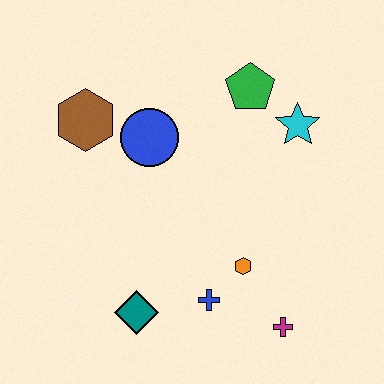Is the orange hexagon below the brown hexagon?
Yes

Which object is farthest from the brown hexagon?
The magenta cross is farthest from the brown hexagon.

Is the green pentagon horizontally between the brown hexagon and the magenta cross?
Yes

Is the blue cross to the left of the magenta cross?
Yes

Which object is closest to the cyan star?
The green pentagon is closest to the cyan star.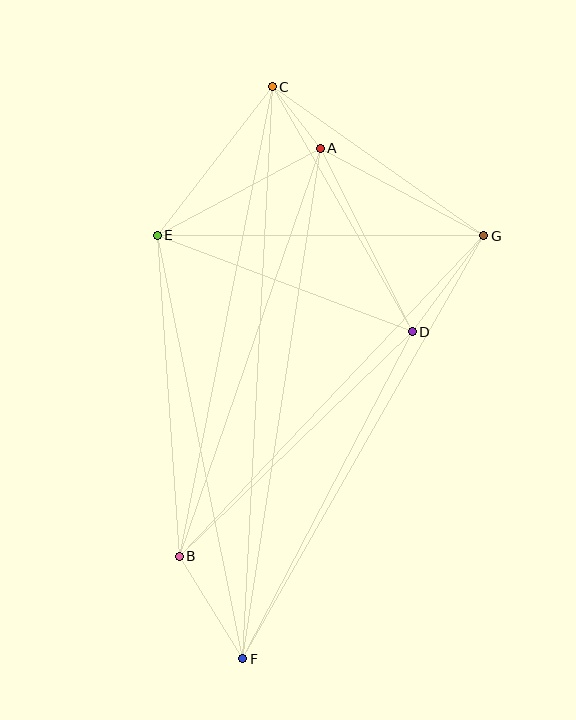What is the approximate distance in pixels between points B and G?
The distance between B and G is approximately 442 pixels.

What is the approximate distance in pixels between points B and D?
The distance between B and D is approximately 324 pixels.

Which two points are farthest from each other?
Points C and F are farthest from each other.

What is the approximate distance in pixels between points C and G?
The distance between C and G is approximately 259 pixels.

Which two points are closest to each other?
Points A and C are closest to each other.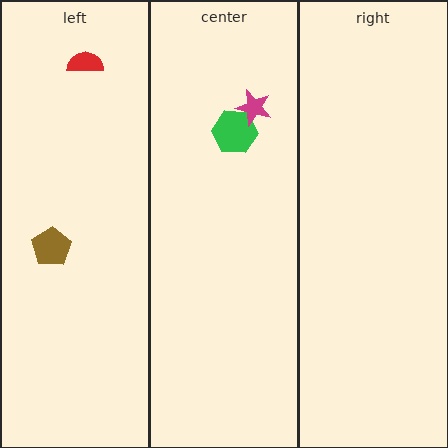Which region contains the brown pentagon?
The left region.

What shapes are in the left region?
The red semicircle, the brown pentagon.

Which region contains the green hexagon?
The center region.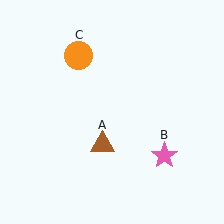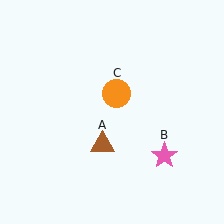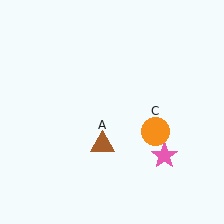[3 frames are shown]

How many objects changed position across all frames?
1 object changed position: orange circle (object C).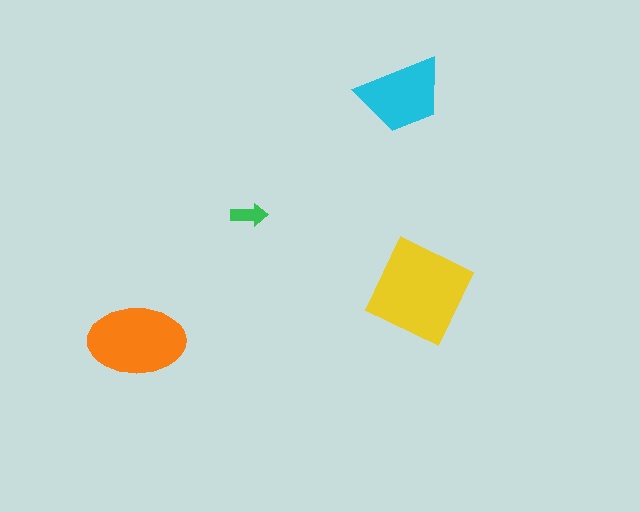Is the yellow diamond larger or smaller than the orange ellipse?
Larger.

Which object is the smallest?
The green arrow.